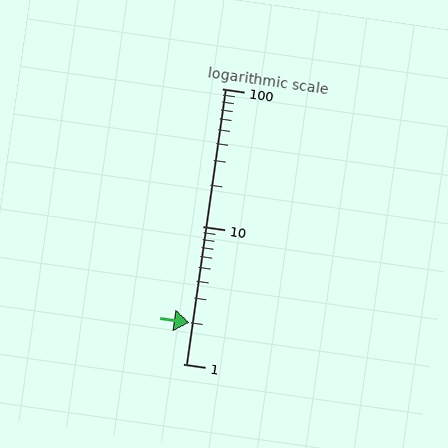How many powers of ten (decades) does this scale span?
The scale spans 2 decades, from 1 to 100.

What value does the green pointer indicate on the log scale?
The pointer indicates approximately 2.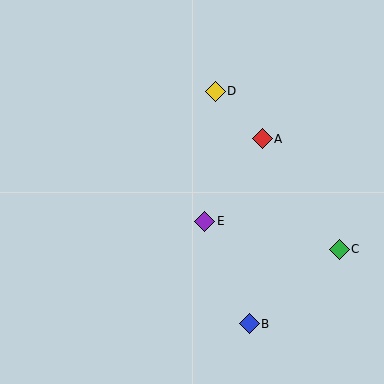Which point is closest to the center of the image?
Point E at (205, 221) is closest to the center.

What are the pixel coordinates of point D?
Point D is at (215, 91).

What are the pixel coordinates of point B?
Point B is at (249, 324).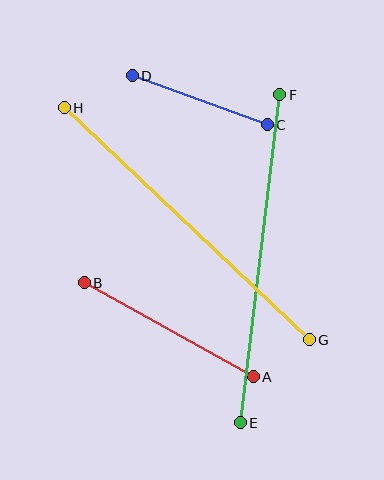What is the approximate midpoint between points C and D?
The midpoint is at approximately (200, 100) pixels.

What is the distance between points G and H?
The distance is approximately 337 pixels.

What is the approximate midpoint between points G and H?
The midpoint is at approximately (187, 224) pixels.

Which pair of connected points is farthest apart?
Points G and H are farthest apart.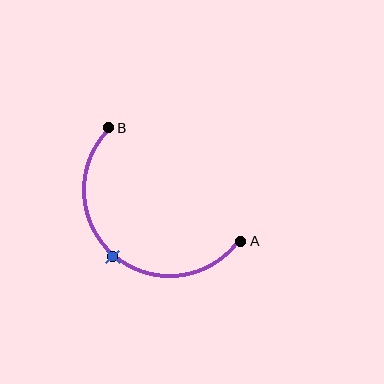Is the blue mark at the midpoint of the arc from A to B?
Yes. The blue mark lies on the arc at equal arc-length from both A and B — it is the arc midpoint.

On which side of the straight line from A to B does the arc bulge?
The arc bulges below and to the left of the straight line connecting A and B.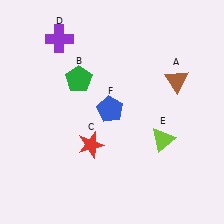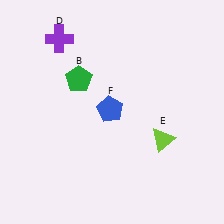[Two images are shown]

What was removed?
The red star (C), the brown triangle (A) were removed in Image 2.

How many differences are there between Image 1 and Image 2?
There are 2 differences between the two images.